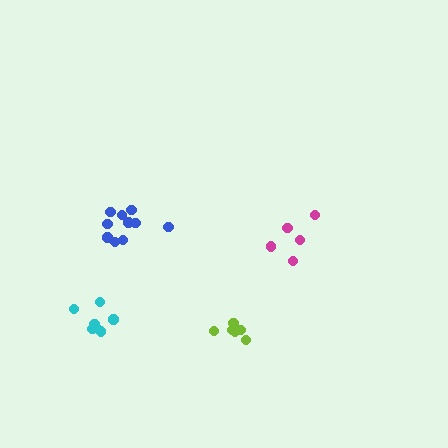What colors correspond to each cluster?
The clusters are colored: magenta, blue, cyan, lime.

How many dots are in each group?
Group 1: 5 dots, Group 2: 10 dots, Group 3: 7 dots, Group 4: 7 dots (29 total).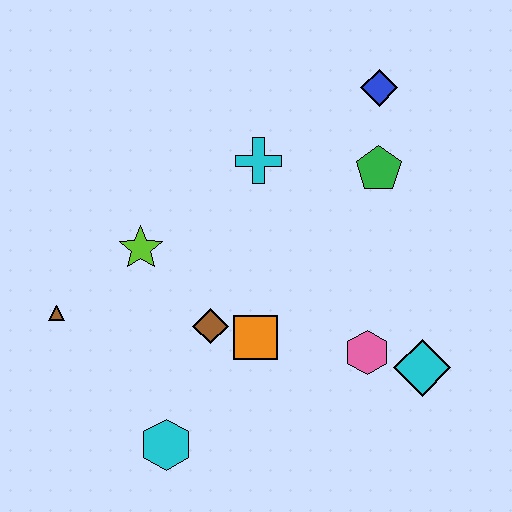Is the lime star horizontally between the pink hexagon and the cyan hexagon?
No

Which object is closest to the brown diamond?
The orange square is closest to the brown diamond.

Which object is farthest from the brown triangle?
The blue diamond is farthest from the brown triangle.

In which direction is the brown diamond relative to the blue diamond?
The brown diamond is below the blue diamond.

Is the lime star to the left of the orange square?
Yes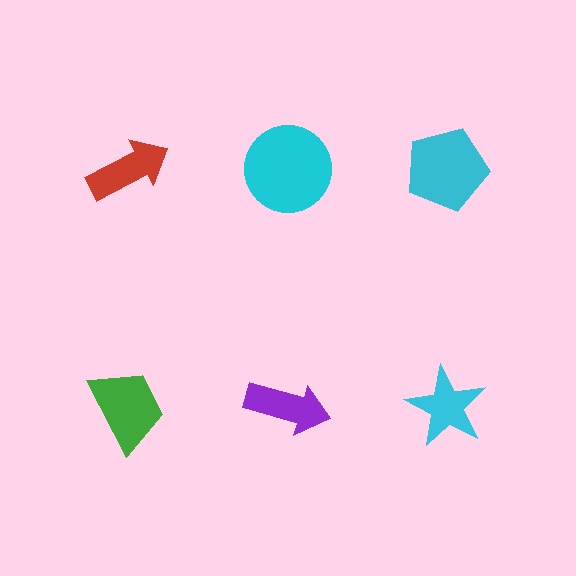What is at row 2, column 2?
A purple arrow.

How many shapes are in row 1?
3 shapes.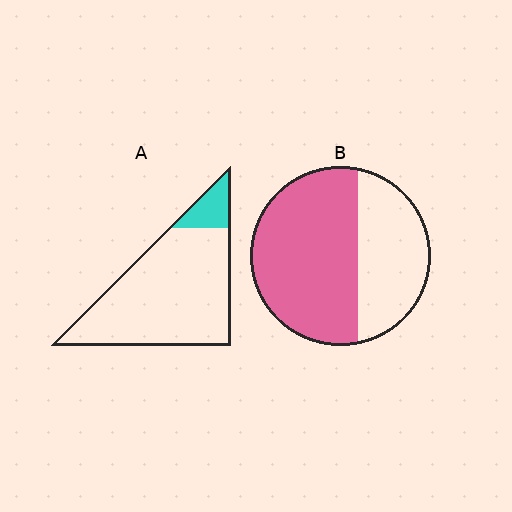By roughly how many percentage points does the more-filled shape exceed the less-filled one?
By roughly 50 percentage points (B over A).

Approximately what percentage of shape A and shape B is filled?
A is approximately 10% and B is approximately 60%.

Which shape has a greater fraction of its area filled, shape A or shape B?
Shape B.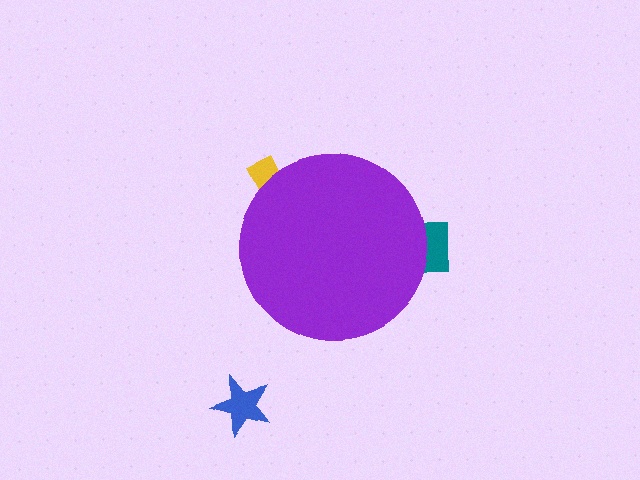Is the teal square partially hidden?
Yes, the teal square is partially hidden behind the purple circle.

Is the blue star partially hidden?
No, the blue star is fully visible.